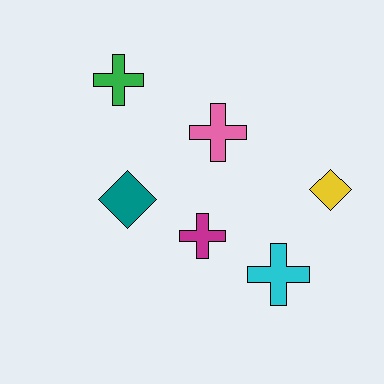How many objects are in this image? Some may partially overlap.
There are 6 objects.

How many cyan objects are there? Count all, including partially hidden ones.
There is 1 cyan object.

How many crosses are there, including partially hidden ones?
There are 4 crosses.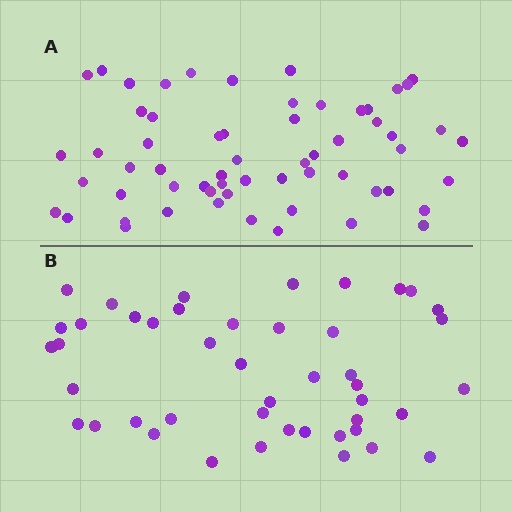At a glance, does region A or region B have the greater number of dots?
Region A (the top region) has more dots.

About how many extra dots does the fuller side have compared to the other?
Region A has approximately 15 more dots than region B.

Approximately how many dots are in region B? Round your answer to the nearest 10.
About 40 dots. (The exact count is 45, which rounds to 40.)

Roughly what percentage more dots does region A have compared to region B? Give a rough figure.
About 35% more.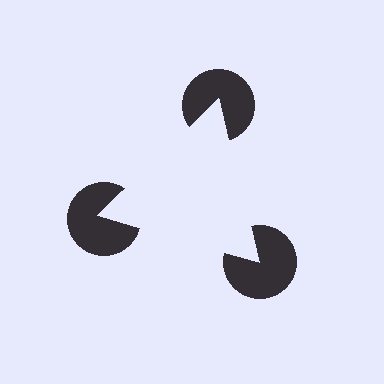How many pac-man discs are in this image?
There are 3 — one at each vertex of the illusory triangle.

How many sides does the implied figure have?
3 sides.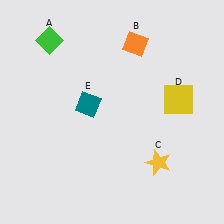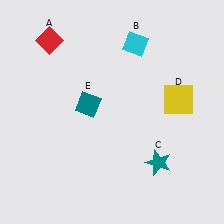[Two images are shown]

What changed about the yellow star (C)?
In Image 1, C is yellow. In Image 2, it changed to teal.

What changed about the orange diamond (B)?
In Image 1, B is orange. In Image 2, it changed to cyan.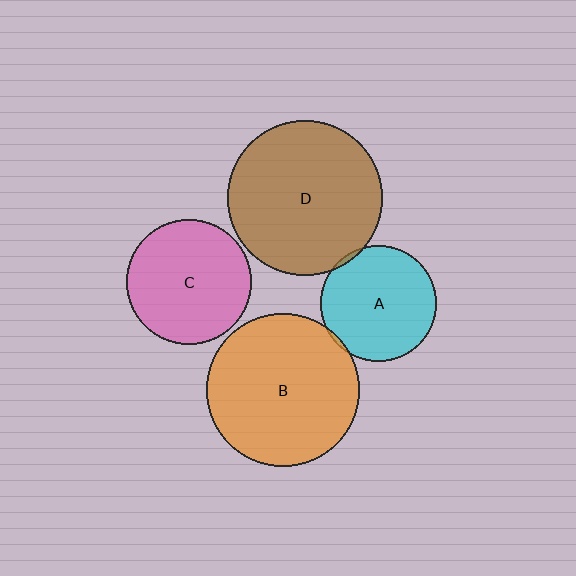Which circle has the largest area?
Circle D (brown).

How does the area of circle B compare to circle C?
Approximately 1.5 times.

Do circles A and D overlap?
Yes.